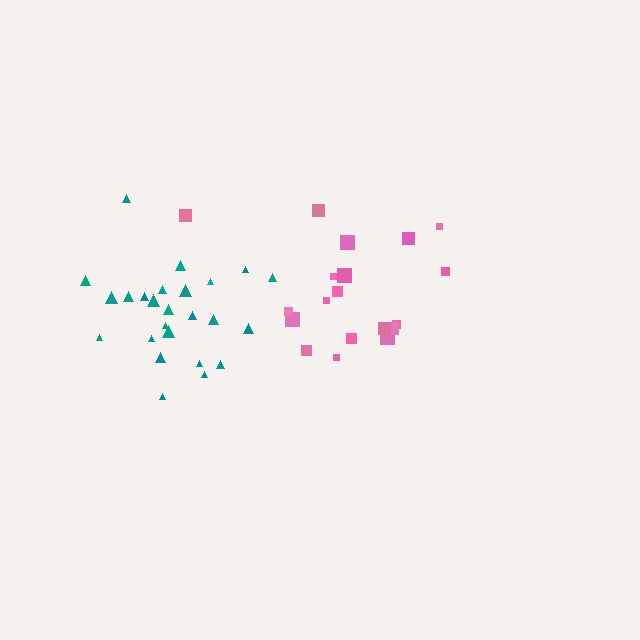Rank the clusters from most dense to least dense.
teal, pink.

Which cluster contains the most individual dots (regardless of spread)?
Teal (25).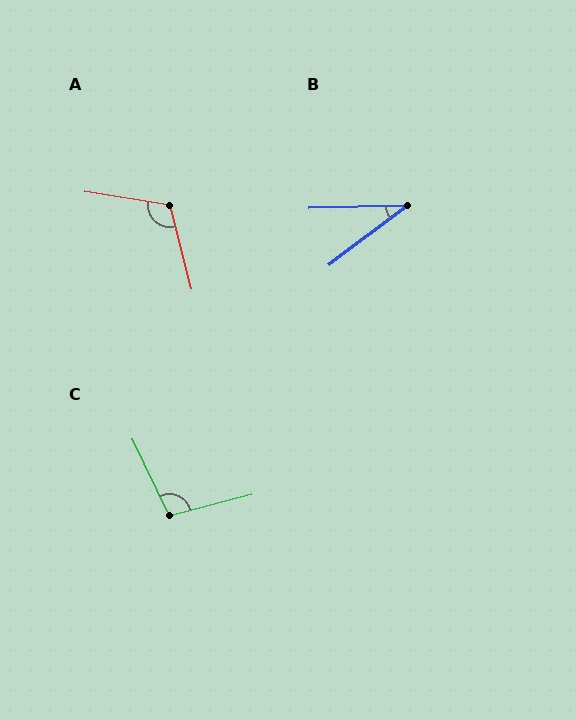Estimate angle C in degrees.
Approximately 101 degrees.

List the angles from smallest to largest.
B (36°), C (101°), A (114°).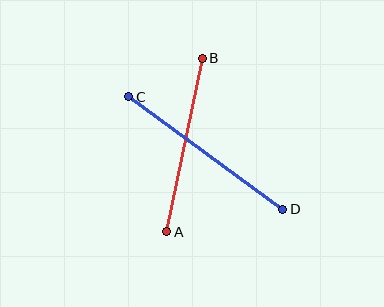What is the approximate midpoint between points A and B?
The midpoint is at approximately (184, 145) pixels.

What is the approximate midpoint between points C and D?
The midpoint is at approximately (206, 153) pixels.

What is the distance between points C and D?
The distance is approximately 191 pixels.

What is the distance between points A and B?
The distance is approximately 177 pixels.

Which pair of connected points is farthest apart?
Points C and D are farthest apart.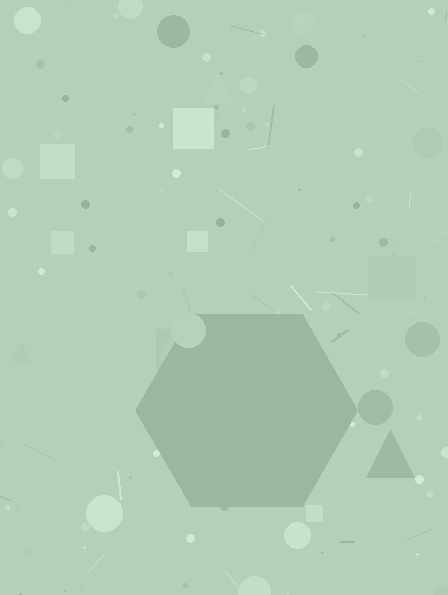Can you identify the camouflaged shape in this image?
The camouflaged shape is a hexagon.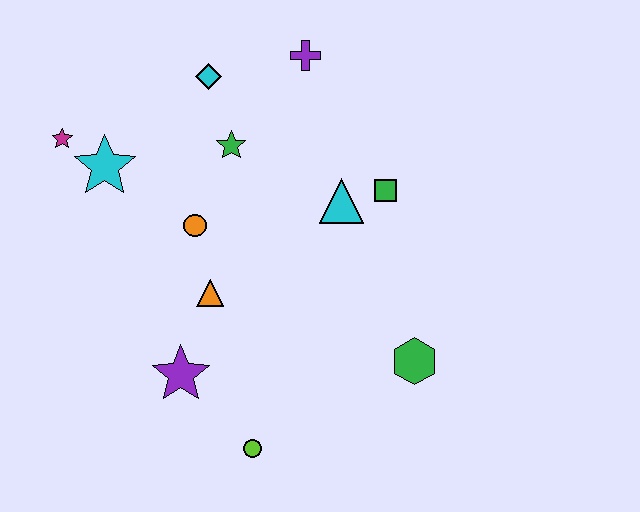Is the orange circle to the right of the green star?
No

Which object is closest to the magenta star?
The cyan star is closest to the magenta star.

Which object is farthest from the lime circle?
The purple cross is farthest from the lime circle.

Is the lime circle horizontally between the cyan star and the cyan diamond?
No